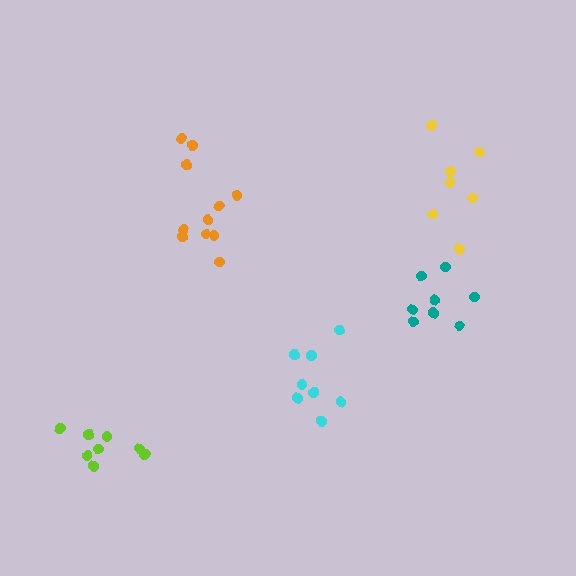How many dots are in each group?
Group 1: 7 dots, Group 2: 11 dots, Group 3: 8 dots, Group 4: 8 dots, Group 5: 8 dots (42 total).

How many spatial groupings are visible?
There are 5 spatial groupings.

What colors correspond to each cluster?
The clusters are colored: yellow, orange, lime, cyan, teal.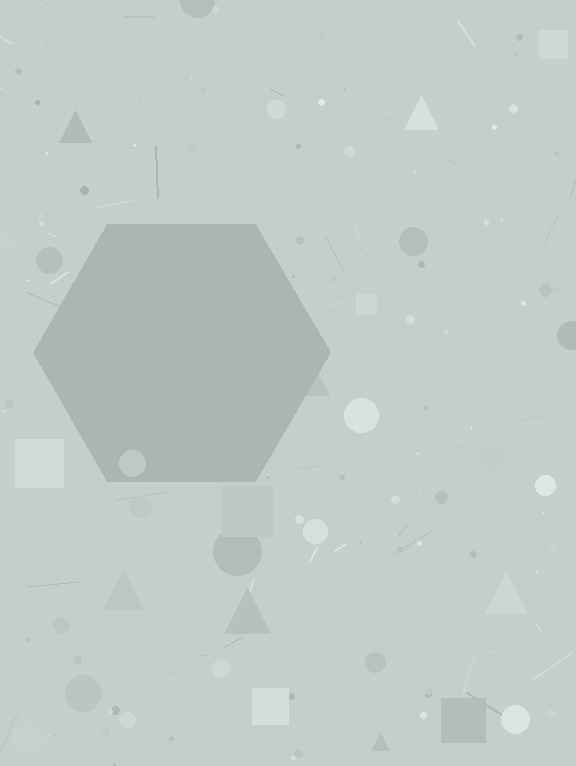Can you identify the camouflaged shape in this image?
The camouflaged shape is a hexagon.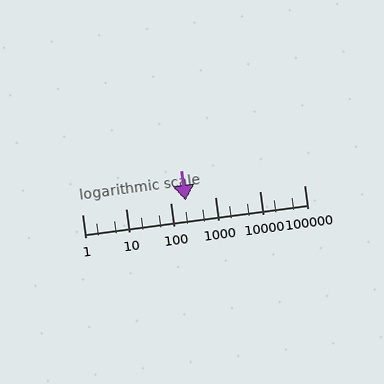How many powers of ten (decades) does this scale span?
The scale spans 5 decades, from 1 to 100000.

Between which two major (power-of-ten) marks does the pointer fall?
The pointer is between 100 and 1000.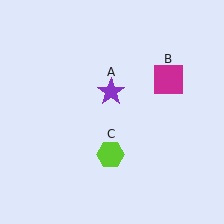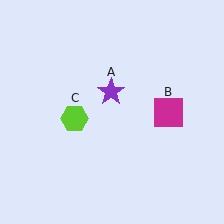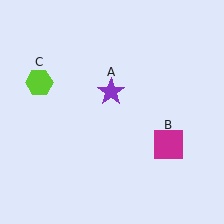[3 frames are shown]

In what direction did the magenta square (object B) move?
The magenta square (object B) moved down.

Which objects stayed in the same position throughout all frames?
Purple star (object A) remained stationary.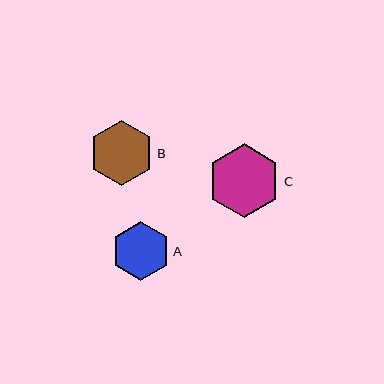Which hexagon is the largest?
Hexagon C is the largest with a size of approximately 74 pixels.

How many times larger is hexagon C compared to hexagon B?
Hexagon C is approximately 1.1 times the size of hexagon B.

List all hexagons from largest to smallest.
From largest to smallest: C, B, A.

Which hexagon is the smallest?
Hexagon A is the smallest with a size of approximately 58 pixels.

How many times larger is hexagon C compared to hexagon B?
Hexagon C is approximately 1.1 times the size of hexagon B.